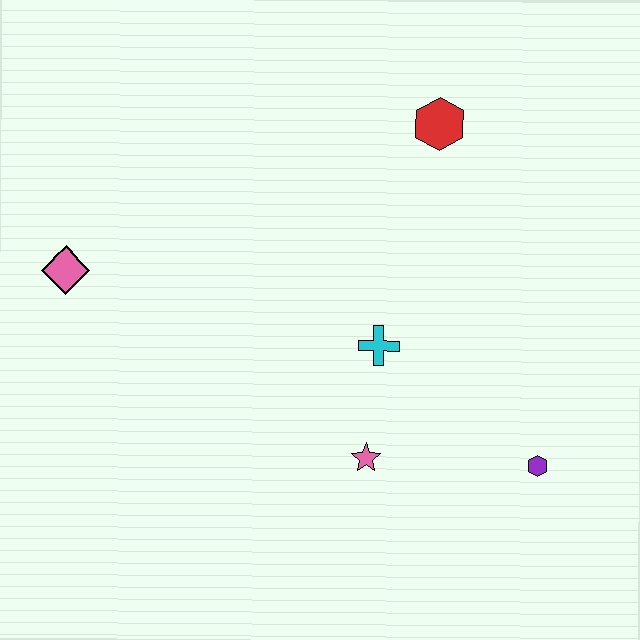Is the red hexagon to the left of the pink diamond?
No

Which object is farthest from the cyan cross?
The pink diamond is farthest from the cyan cross.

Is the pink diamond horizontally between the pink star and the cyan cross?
No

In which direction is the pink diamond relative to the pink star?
The pink diamond is to the left of the pink star.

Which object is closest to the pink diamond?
The cyan cross is closest to the pink diamond.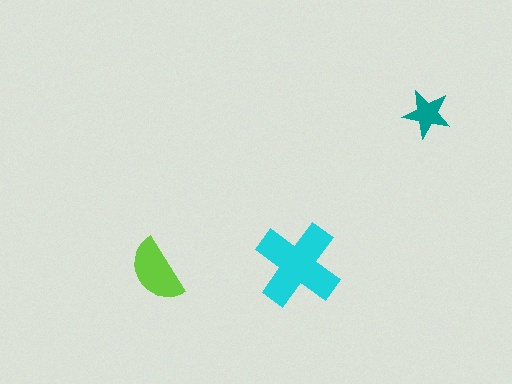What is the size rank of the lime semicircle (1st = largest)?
2nd.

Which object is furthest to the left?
The lime semicircle is leftmost.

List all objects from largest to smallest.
The cyan cross, the lime semicircle, the teal star.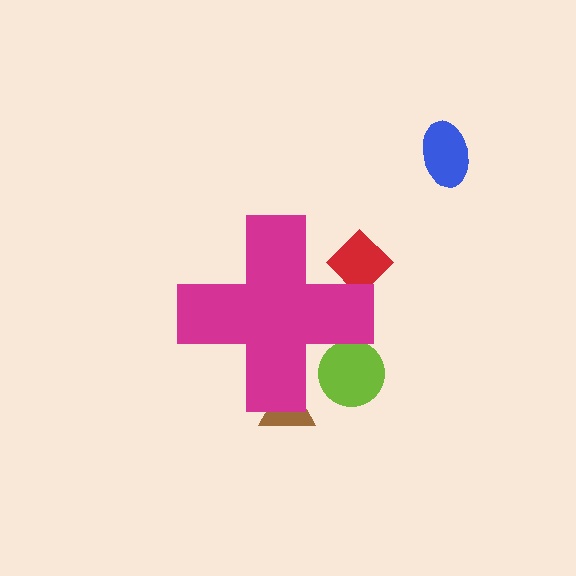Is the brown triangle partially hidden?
Yes, the brown triangle is partially hidden behind the magenta cross.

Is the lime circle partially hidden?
Yes, the lime circle is partially hidden behind the magenta cross.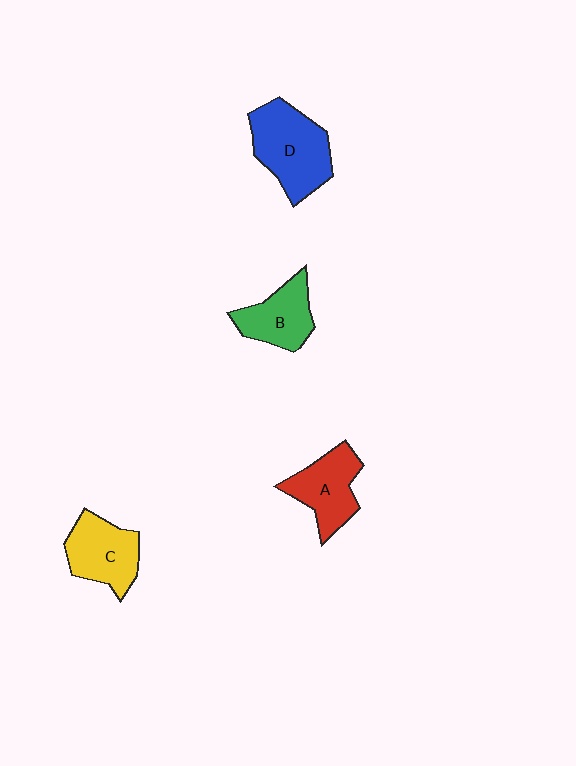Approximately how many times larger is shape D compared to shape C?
Approximately 1.3 times.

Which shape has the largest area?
Shape D (blue).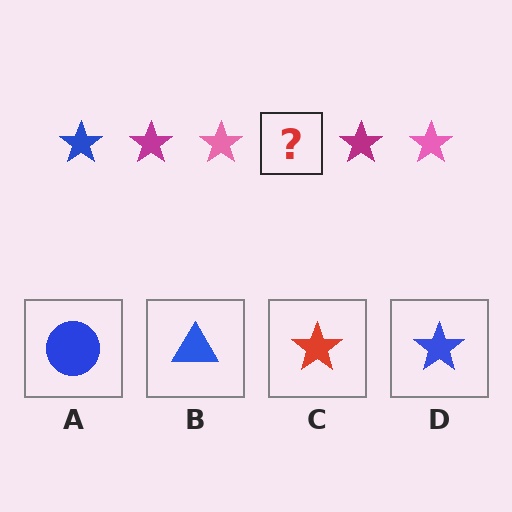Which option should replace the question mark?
Option D.